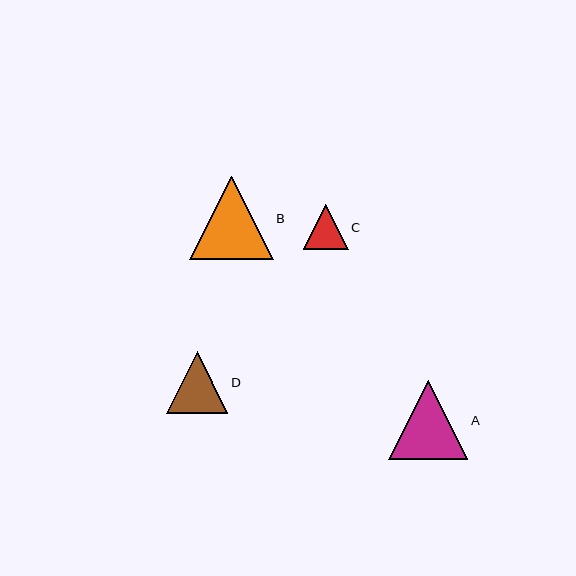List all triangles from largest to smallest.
From largest to smallest: B, A, D, C.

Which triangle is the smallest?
Triangle C is the smallest with a size of approximately 45 pixels.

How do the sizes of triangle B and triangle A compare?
Triangle B and triangle A are approximately the same size.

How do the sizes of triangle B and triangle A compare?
Triangle B and triangle A are approximately the same size.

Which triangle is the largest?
Triangle B is the largest with a size of approximately 84 pixels.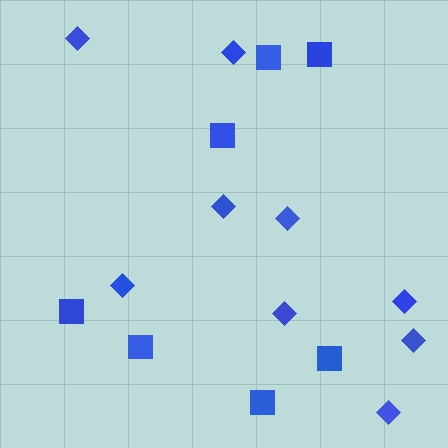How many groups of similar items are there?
There are 2 groups: one group of squares (7) and one group of diamonds (9).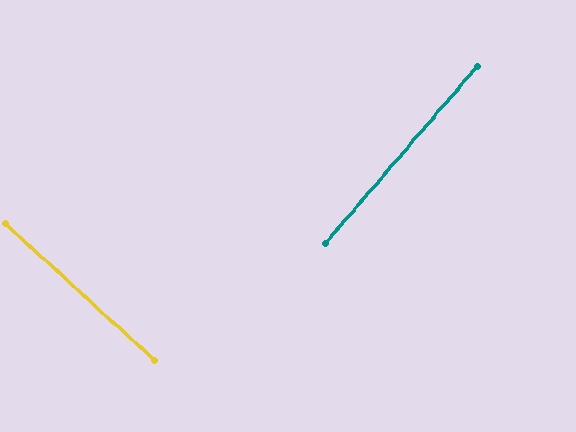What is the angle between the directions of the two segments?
Approximately 88 degrees.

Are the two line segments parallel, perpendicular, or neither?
Perpendicular — they meet at approximately 88°.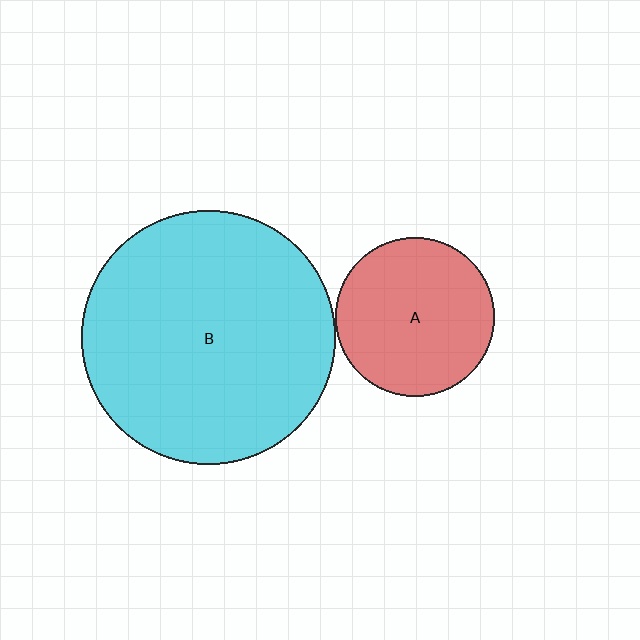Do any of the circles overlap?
No, none of the circles overlap.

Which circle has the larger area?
Circle B (cyan).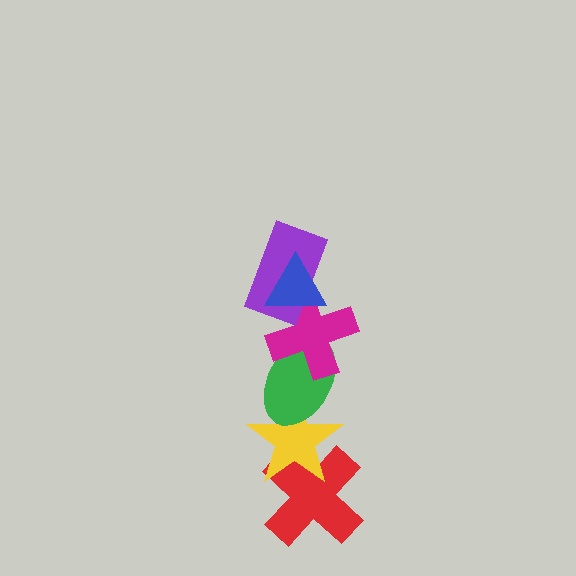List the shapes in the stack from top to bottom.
From top to bottom: the blue triangle, the purple rectangle, the magenta cross, the green ellipse, the yellow star, the red cross.